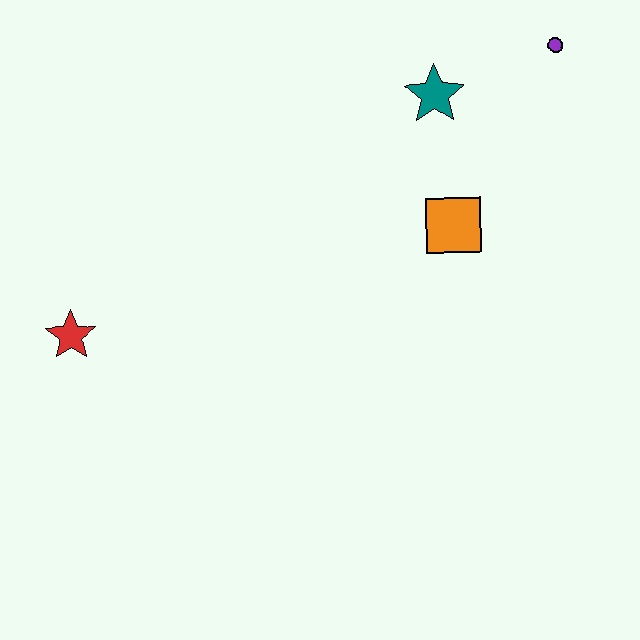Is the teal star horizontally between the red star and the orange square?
Yes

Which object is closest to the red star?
The orange square is closest to the red star.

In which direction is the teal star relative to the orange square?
The teal star is above the orange square.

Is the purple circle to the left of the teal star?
No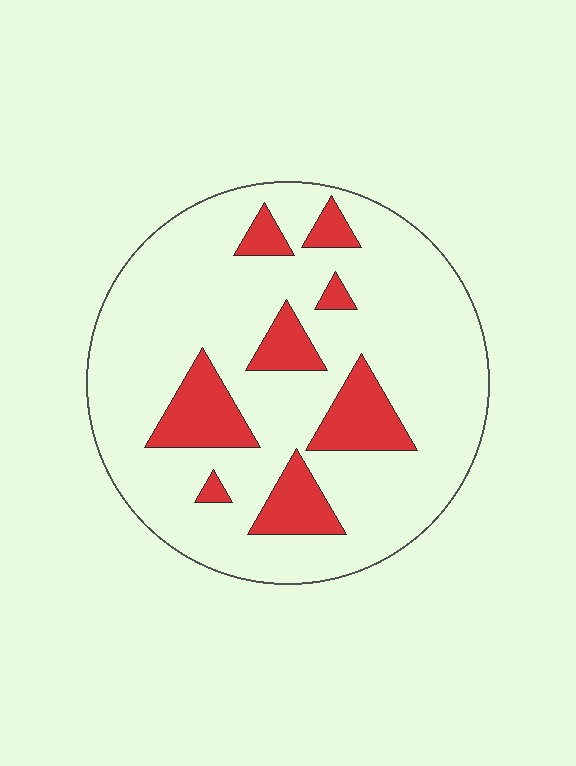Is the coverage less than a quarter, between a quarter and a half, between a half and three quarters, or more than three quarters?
Less than a quarter.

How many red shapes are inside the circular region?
8.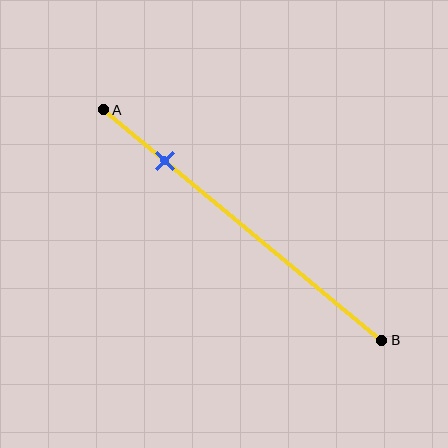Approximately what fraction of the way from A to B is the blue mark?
The blue mark is approximately 20% of the way from A to B.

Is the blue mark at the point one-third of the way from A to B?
No, the mark is at about 20% from A, not at the 33% one-third point.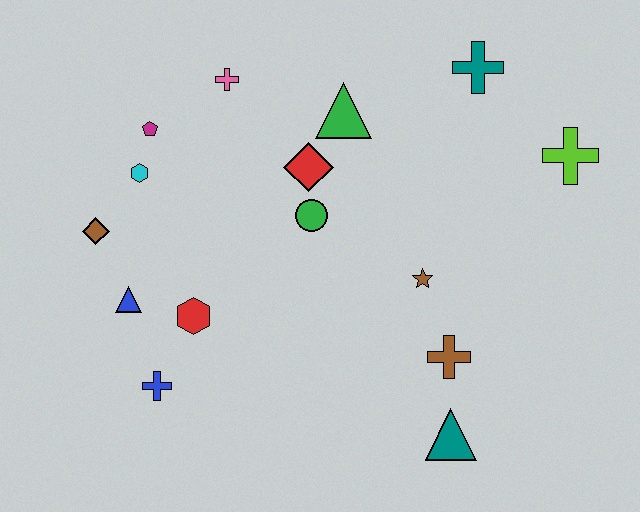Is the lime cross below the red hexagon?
No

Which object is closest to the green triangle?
The red diamond is closest to the green triangle.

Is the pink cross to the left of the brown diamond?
No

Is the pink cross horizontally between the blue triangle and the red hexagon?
No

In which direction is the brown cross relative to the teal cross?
The brown cross is below the teal cross.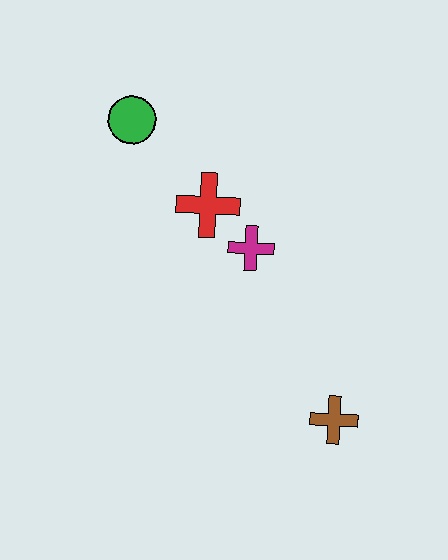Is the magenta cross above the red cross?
No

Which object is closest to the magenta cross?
The red cross is closest to the magenta cross.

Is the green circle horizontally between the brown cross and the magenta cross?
No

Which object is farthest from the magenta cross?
The brown cross is farthest from the magenta cross.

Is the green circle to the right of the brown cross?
No